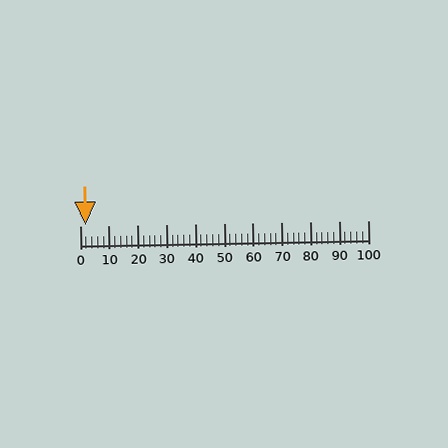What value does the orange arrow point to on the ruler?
The orange arrow points to approximately 2.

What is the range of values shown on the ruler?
The ruler shows values from 0 to 100.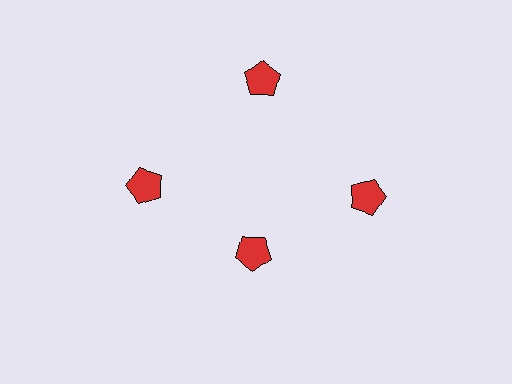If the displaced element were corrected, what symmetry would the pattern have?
It would have 4-fold rotational symmetry — the pattern would map onto itself every 90 degrees.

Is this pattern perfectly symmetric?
No. The 4 red pentagons are arranged in a ring, but one element near the 6 o'clock position is pulled inward toward the center, breaking the 4-fold rotational symmetry.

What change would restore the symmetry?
The symmetry would be restored by moving it outward, back onto the ring so that all 4 pentagons sit at equal angles and equal distance from the center.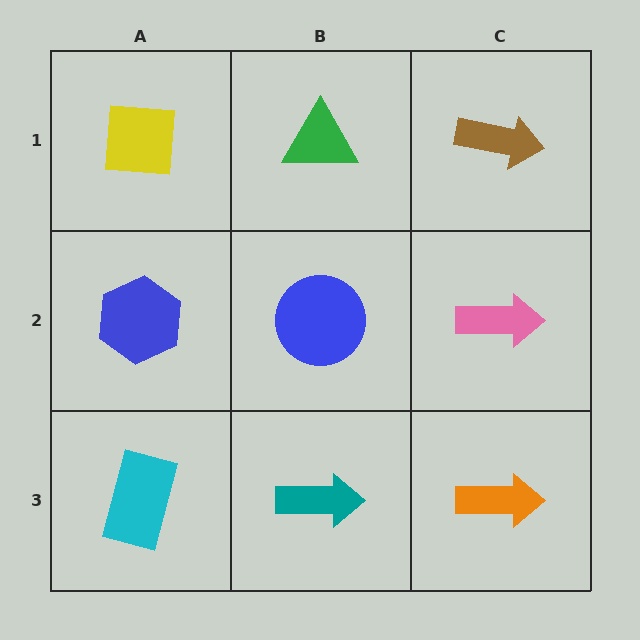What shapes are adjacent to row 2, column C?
A brown arrow (row 1, column C), an orange arrow (row 3, column C), a blue circle (row 2, column B).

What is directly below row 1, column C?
A pink arrow.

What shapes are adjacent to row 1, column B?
A blue circle (row 2, column B), a yellow square (row 1, column A), a brown arrow (row 1, column C).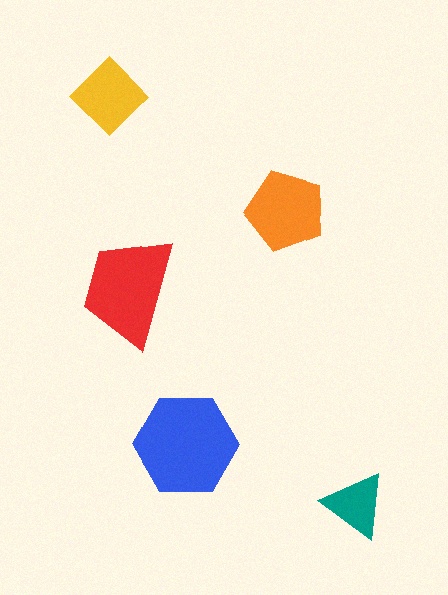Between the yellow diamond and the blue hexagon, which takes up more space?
The blue hexagon.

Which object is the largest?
The blue hexagon.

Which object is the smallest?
The teal triangle.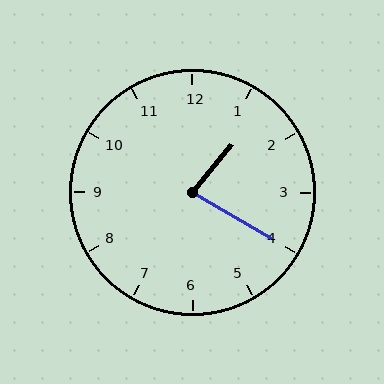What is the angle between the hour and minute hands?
Approximately 80 degrees.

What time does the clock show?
1:20.